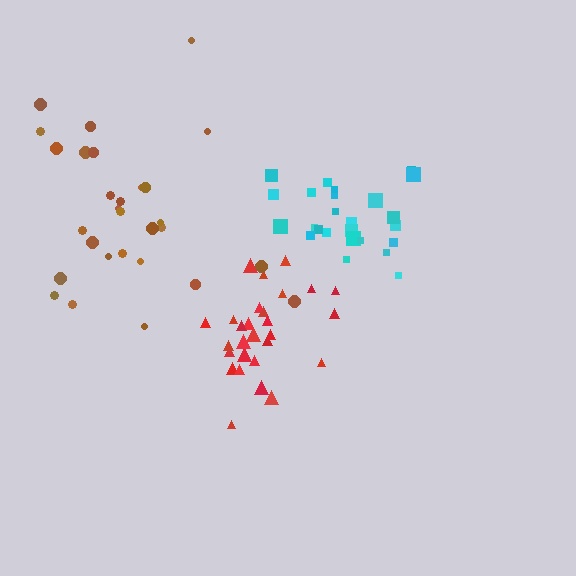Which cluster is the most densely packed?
Red.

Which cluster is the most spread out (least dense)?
Brown.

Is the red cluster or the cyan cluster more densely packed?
Red.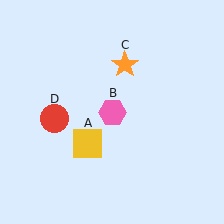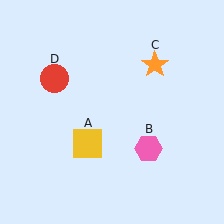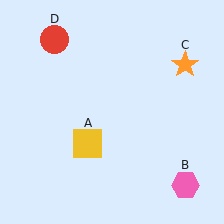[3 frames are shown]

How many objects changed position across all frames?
3 objects changed position: pink hexagon (object B), orange star (object C), red circle (object D).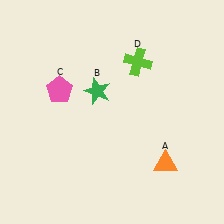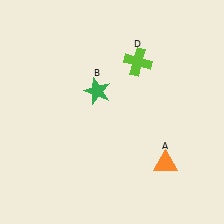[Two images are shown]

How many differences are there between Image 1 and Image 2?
There is 1 difference between the two images.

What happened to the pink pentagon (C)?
The pink pentagon (C) was removed in Image 2. It was in the top-left area of Image 1.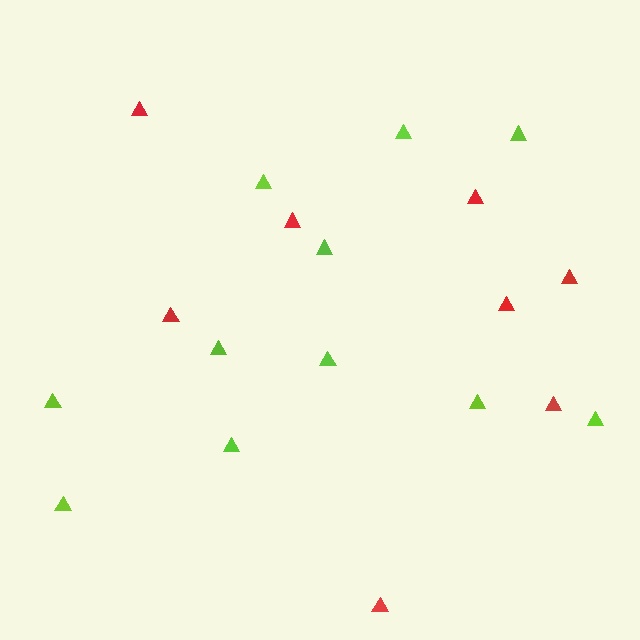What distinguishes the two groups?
There are 2 groups: one group of red triangles (8) and one group of lime triangles (11).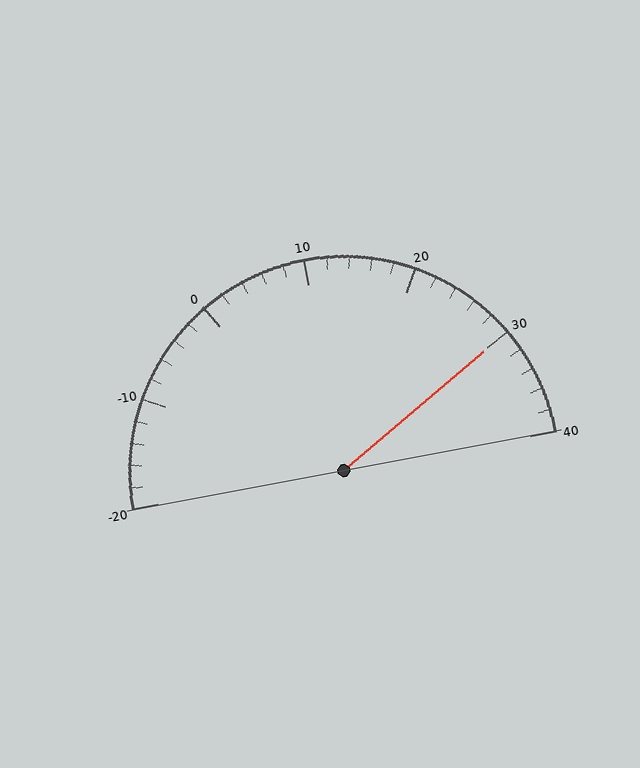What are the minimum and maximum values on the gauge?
The gauge ranges from -20 to 40.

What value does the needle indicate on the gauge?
The needle indicates approximately 30.